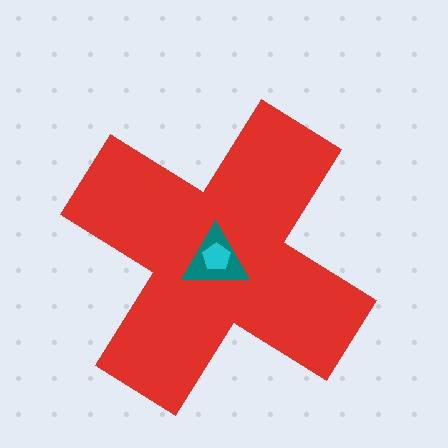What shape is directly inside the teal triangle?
The cyan pentagon.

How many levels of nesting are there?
3.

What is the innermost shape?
The cyan pentagon.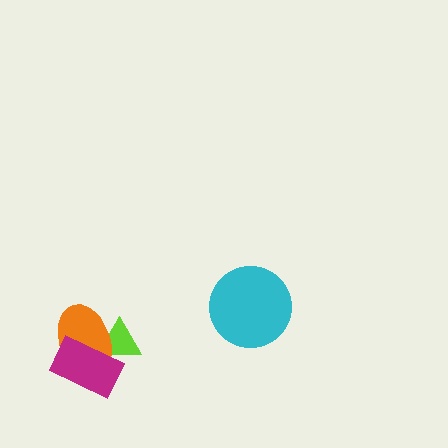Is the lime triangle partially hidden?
Yes, it is partially covered by another shape.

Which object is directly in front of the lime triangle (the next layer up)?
The orange ellipse is directly in front of the lime triangle.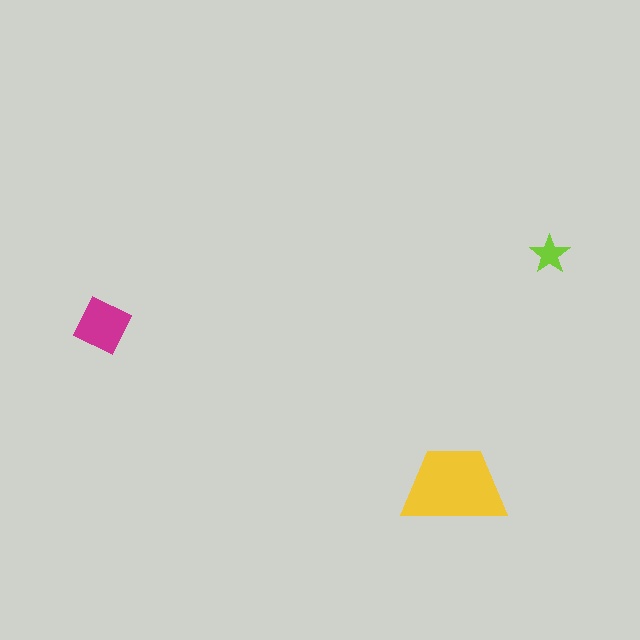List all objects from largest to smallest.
The yellow trapezoid, the magenta diamond, the lime star.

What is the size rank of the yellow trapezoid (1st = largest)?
1st.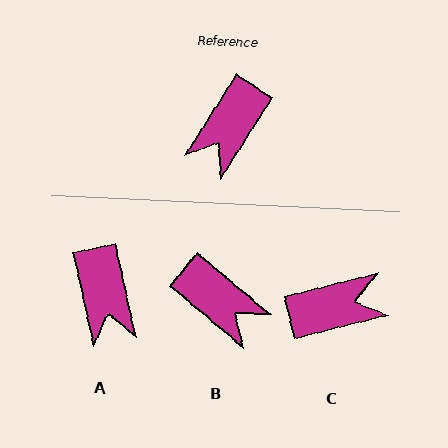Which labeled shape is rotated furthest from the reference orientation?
C, about 136 degrees away.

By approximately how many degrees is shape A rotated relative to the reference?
Approximately 44 degrees counter-clockwise.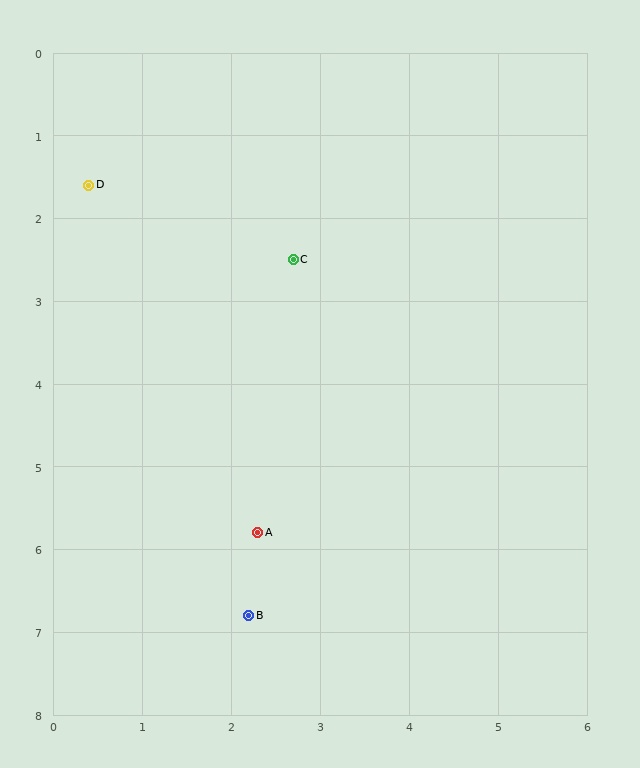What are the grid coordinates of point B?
Point B is at approximately (2.2, 6.8).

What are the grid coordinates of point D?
Point D is at approximately (0.4, 1.6).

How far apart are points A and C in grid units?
Points A and C are about 3.3 grid units apart.